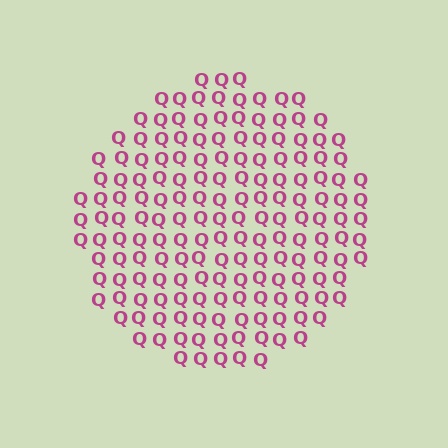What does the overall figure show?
The overall figure shows a circle.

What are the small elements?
The small elements are letter Q's.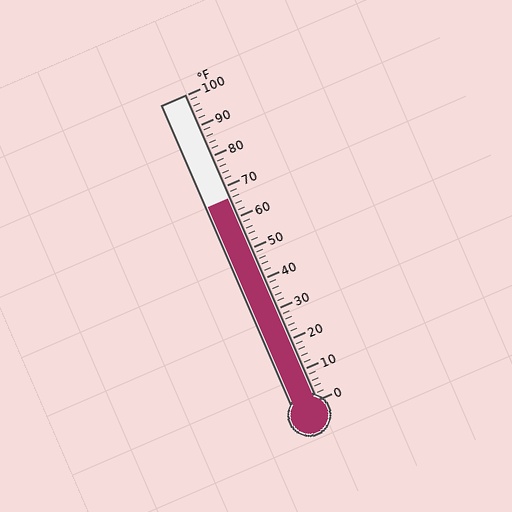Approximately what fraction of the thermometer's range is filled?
The thermometer is filled to approximately 65% of its range.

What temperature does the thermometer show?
The thermometer shows approximately 66°F.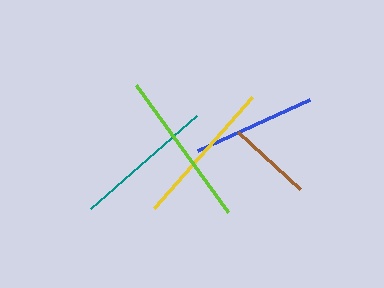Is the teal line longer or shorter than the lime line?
The lime line is longer than the teal line.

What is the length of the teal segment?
The teal segment is approximately 141 pixels long.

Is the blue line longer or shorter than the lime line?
The lime line is longer than the blue line.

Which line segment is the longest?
The lime line is the longest at approximately 157 pixels.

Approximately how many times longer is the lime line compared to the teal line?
The lime line is approximately 1.1 times the length of the teal line.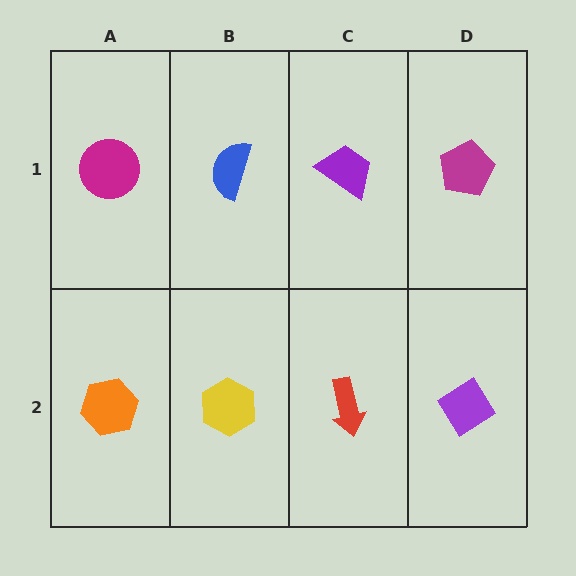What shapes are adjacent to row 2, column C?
A purple trapezoid (row 1, column C), a yellow hexagon (row 2, column B), a purple diamond (row 2, column D).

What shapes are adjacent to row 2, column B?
A blue semicircle (row 1, column B), an orange hexagon (row 2, column A), a red arrow (row 2, column C).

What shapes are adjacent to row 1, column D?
A purple diamond (row 2, column D), a purple trapezoid (row 1, column C).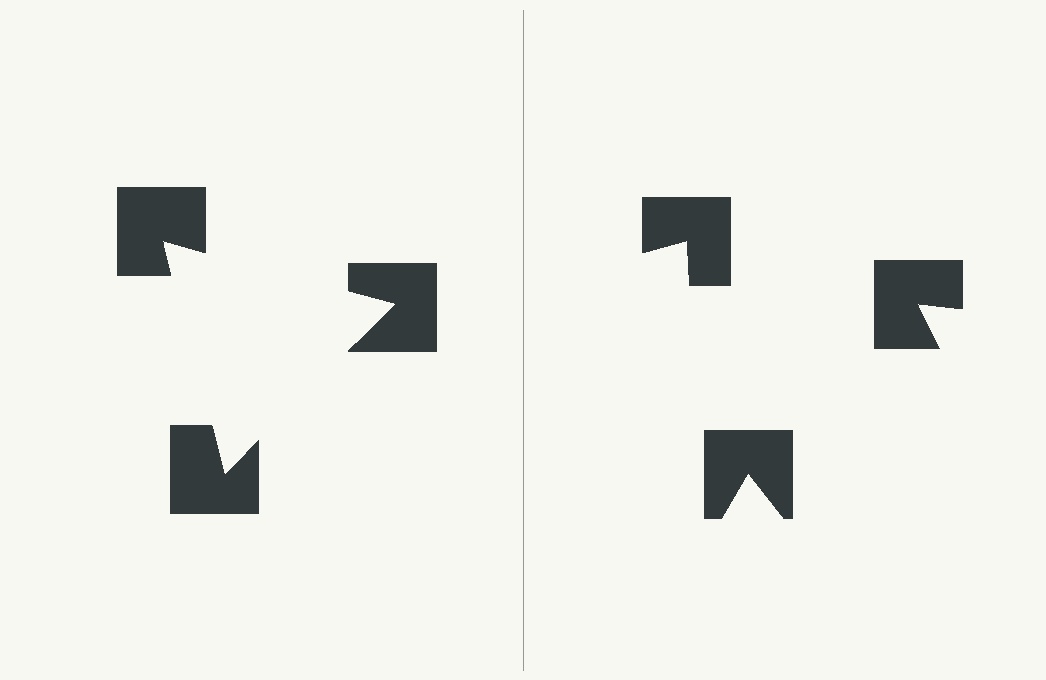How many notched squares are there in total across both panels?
6 — 3 on each side.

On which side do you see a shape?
An illusory triangle appears on the left side. On the right side the wedge cuts are rotated, so no coherent shape forms.